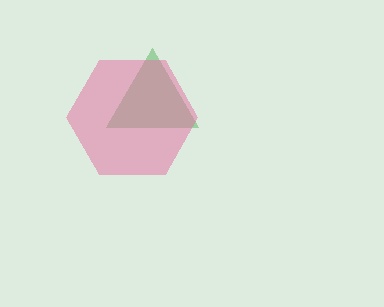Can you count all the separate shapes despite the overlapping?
Yes, there are 2 separate shapes.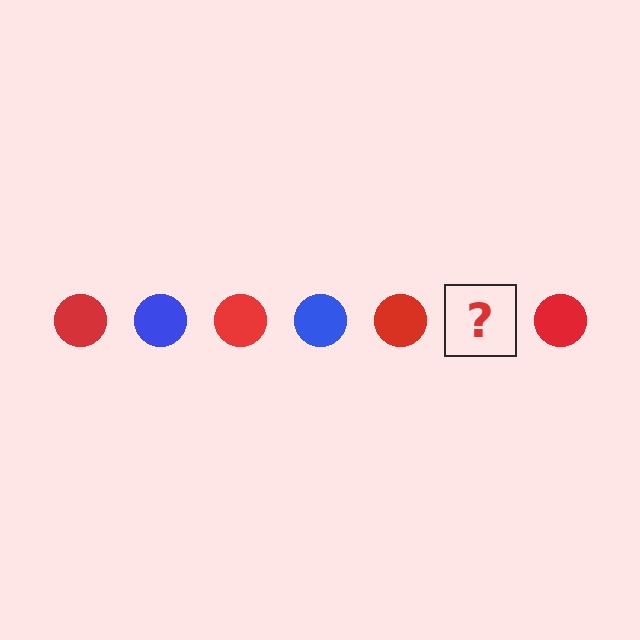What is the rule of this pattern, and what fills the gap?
The rule is that the pattern cycles through red, blue circles. The gap should be filled with a blue circle.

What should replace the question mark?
The question mark should be replaced with a blue circle.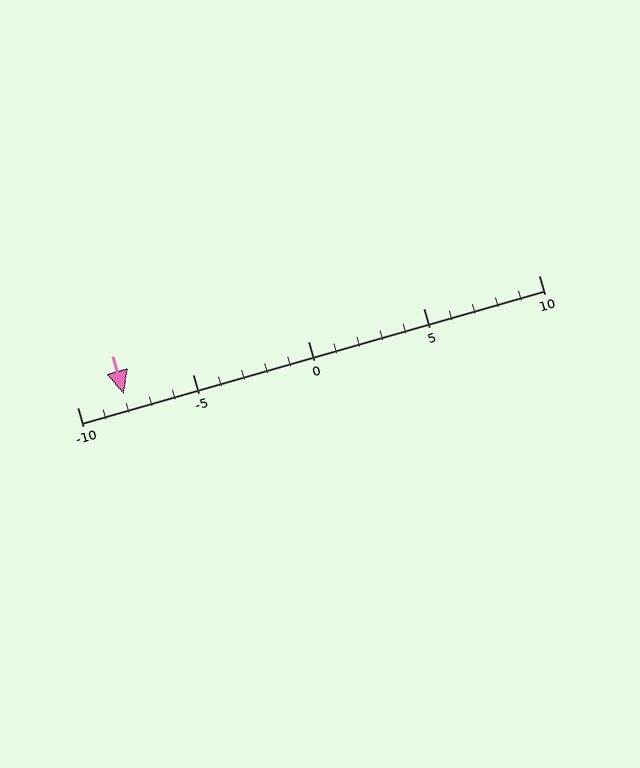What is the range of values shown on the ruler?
The ruler shows values from -10 to 10.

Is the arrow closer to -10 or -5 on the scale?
The arrow is closer to -10.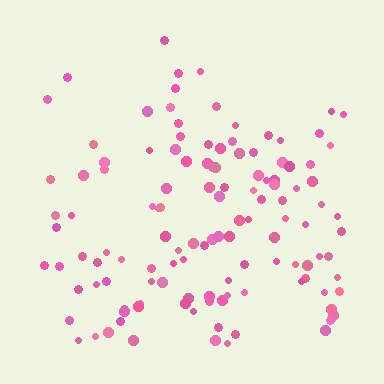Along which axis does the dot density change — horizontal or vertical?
Vertical.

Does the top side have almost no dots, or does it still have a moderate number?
Still a moderate number, just noticeably fewer than the bottom.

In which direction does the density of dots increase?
From top to bottom, with the bottom side densest.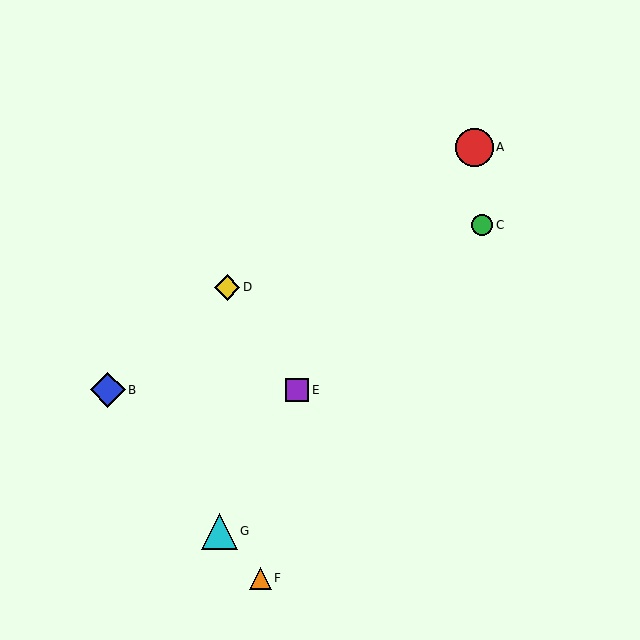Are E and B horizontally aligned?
Yes, both are at y≈390.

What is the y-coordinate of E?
Object E is at y≈390.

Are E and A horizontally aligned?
No, E is at y≈390 and A is at y≈147.